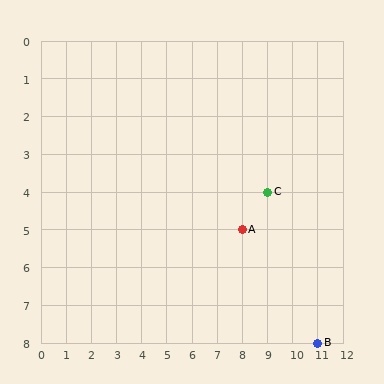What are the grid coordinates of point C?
Point C is at grid coordinates (9, 4).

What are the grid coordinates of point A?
Point A is at grid coordinates (8, 5).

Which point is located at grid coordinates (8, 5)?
Point A is at (8, 5).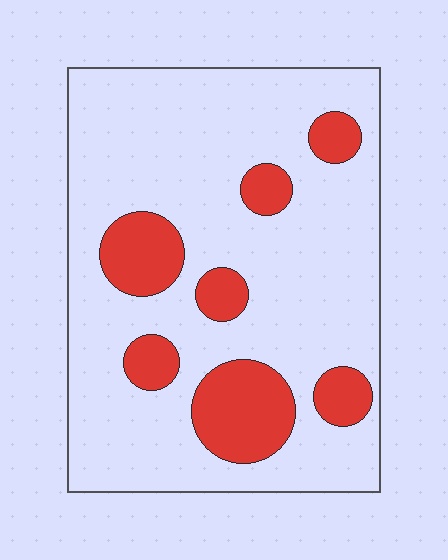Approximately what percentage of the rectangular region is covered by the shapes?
Approximately 20%.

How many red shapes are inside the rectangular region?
7.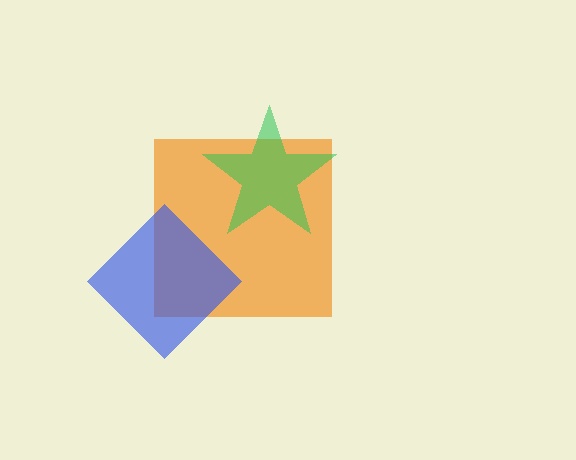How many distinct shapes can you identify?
There are 3 distinct shapes: an orange square, a green star, a blue diamond.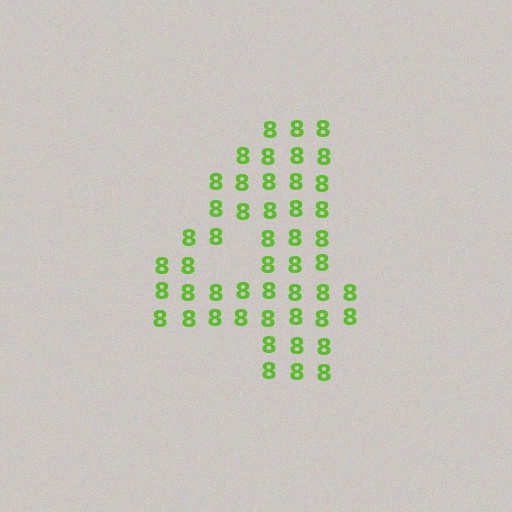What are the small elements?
The small elements are digit 8's.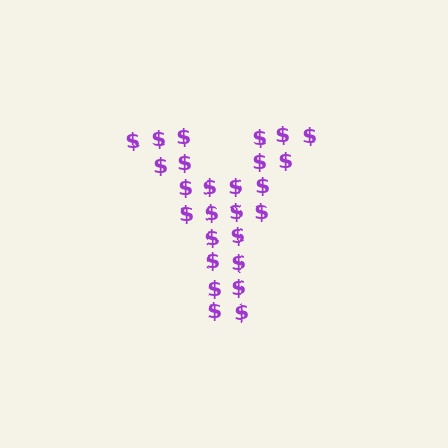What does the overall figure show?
The overall figure shows the letter Y.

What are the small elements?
The small elements are dollar signs.